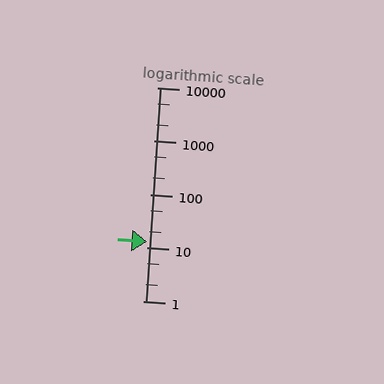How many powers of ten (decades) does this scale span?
The scale spans 4 decades, from 1 to 10000.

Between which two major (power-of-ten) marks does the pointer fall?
The pointer is between 10 and 100.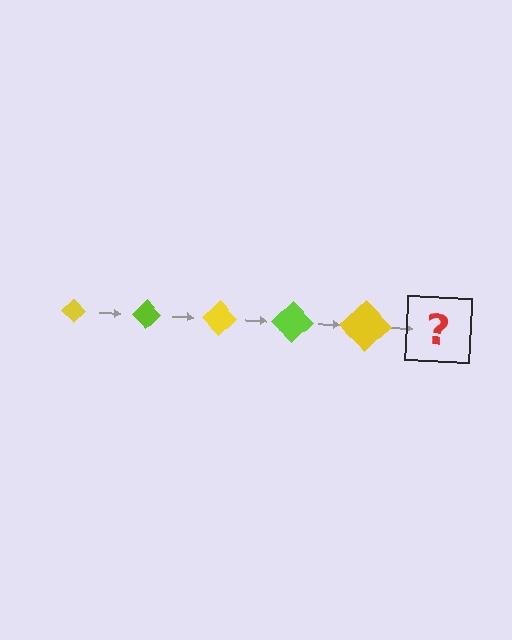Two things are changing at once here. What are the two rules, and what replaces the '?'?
The two rules are that the diamond grows larger each step and the color cycles through yellow and lime. The '?' should be a lime diamond, larger than the previous one.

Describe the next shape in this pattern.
It should be a lime diamond, larger than the previous one.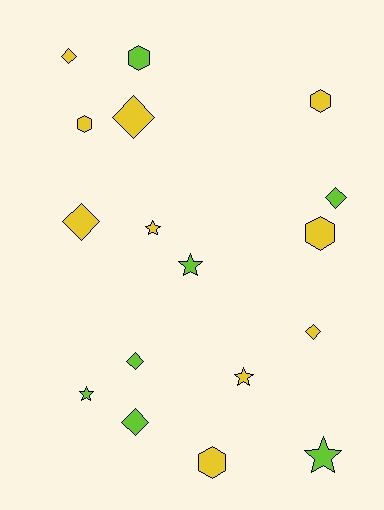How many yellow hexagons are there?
There are 4 yellow hexagons.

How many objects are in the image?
There are 17 objects.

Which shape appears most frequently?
Diamond, with 7 objects.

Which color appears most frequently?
Yellow, with 10 objects.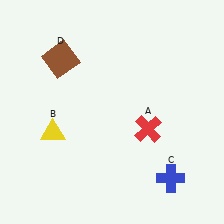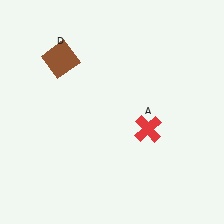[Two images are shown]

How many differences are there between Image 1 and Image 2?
There are 2 differences between the two images.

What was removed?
The yellow triangle (B), the blue cross (C) were removed in Image 2.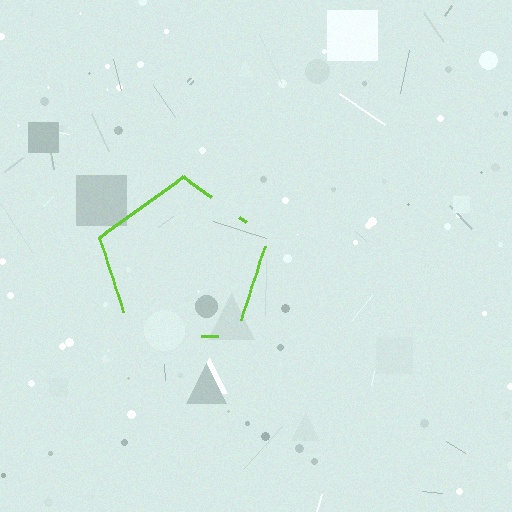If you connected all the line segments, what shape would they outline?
They would outline a pentagon.